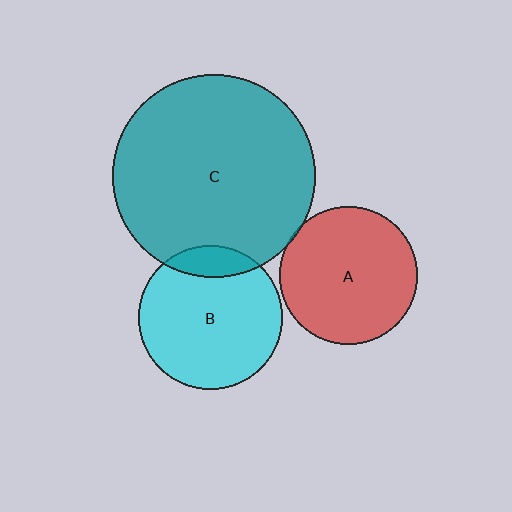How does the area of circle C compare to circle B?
Approximately 2.0 times.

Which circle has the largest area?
Circle C (teal).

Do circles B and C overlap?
Yes.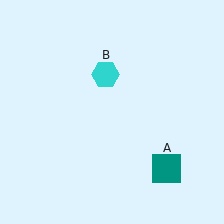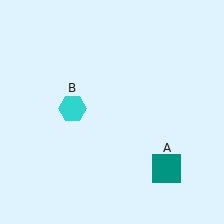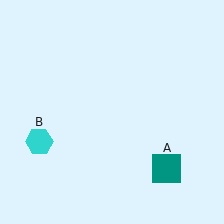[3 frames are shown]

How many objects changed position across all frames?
1 object changed position: cyan hexagon (object B).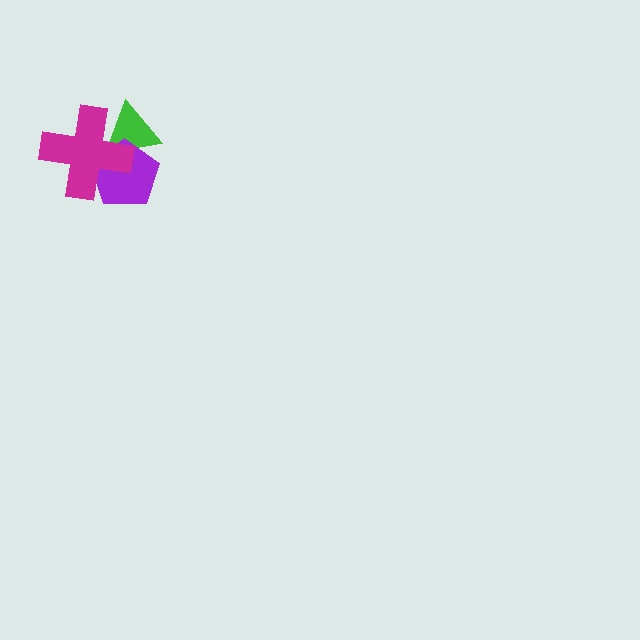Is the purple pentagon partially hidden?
Yes, it is partially covered by another shape.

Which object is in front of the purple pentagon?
The magenta cross is in front of the purple pentagon.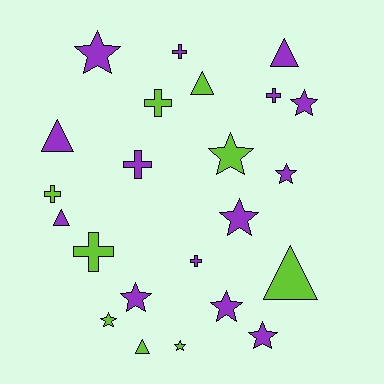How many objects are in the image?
There are 23 objects.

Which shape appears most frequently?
Star, with 10 objects.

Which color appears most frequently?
Purple, with 14 objects.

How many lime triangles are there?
There are 3 lime triangles.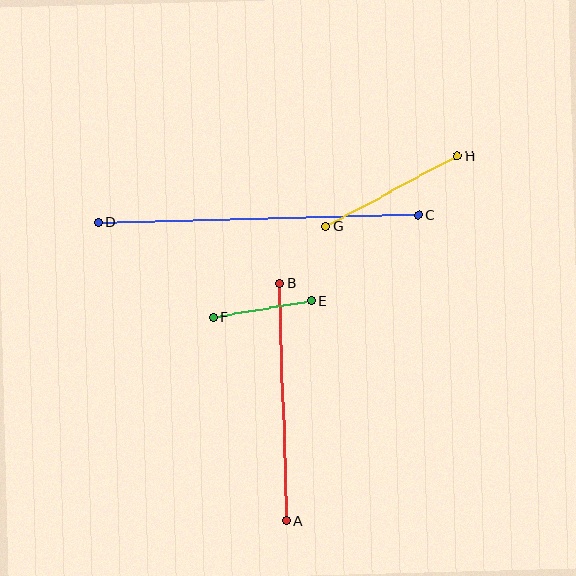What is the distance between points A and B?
The distance is approximately 237 pixels.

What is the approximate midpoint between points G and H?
The midpoint is at approximately (392, 191) pixels.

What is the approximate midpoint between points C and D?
The midpoint is at approximately (258, 219) pixels.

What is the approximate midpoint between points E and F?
The midpoint is at approximately (262, 309) pixels.